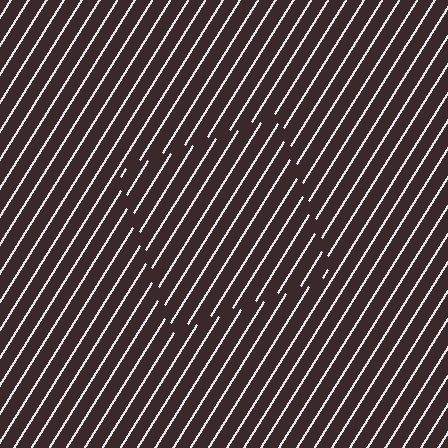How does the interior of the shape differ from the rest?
The interior of the shape contains the same grating, shifted by half a period — the contour is defined by the phase discontinuity where line-ends from the inner and outer gratings abut.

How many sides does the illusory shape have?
4 sides — the line-ends trace a square.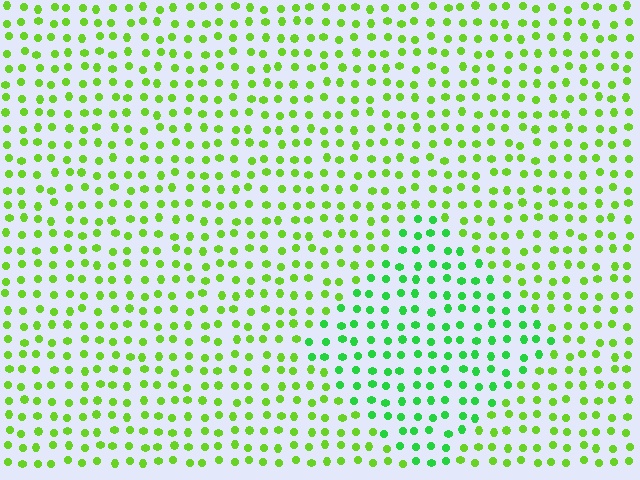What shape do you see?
I see a diamond.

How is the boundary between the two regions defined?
The boundary is defined purely by a slight shift in hue (about 32 degrees). Spacing, size, and orientation are identical on both sides.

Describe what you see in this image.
The image is filled with small lime elements in a uniform arrangement. A diamond-shaped region is visible where the elements are tinted to a slightly different hue, forming a subtle color boundary.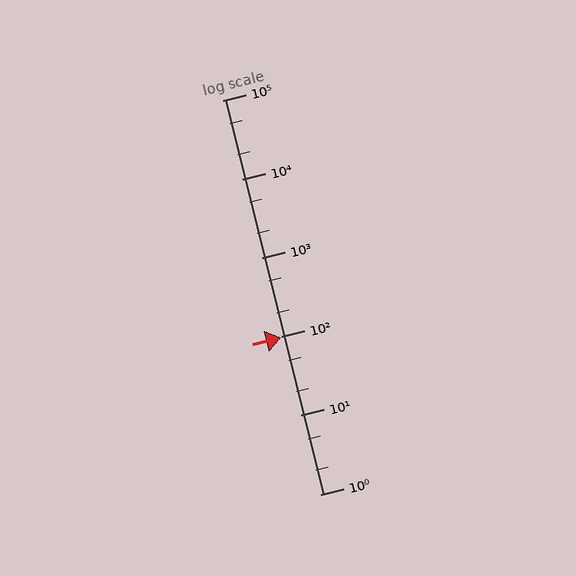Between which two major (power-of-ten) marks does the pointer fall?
The pointer is between 10 and 100.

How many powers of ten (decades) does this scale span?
The scale spans 5 decades, from 1 to 100000.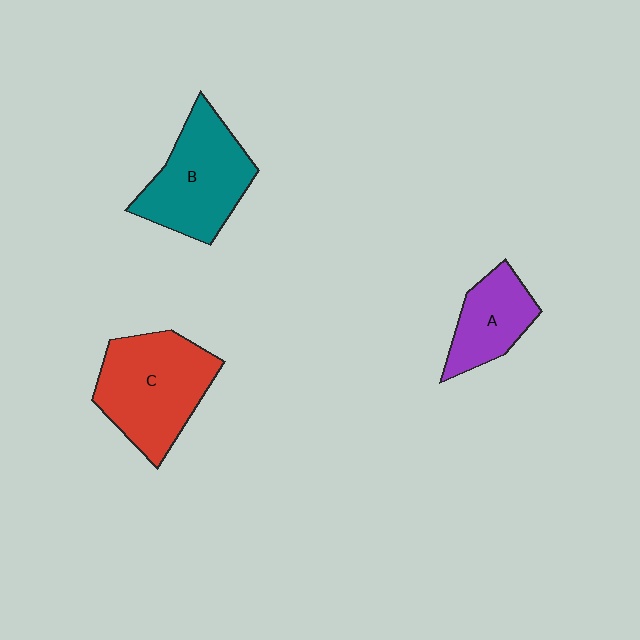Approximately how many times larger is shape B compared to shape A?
Approximately 1.6 times.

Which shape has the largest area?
Shape C (red).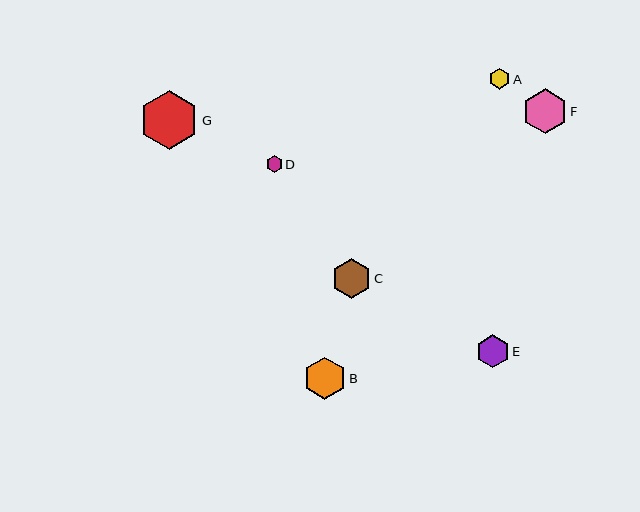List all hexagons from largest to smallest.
From largest to smallest: G, F, B, C, E, A, D.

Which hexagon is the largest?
Hexagon G is the largest with a size of approximately 59 pixels.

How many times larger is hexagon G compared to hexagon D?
Hexagon G is approximately 3.6 times the size of hexagon D.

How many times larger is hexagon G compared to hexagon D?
Hexagon G is approximately 3.6 times the size of hexagon D.